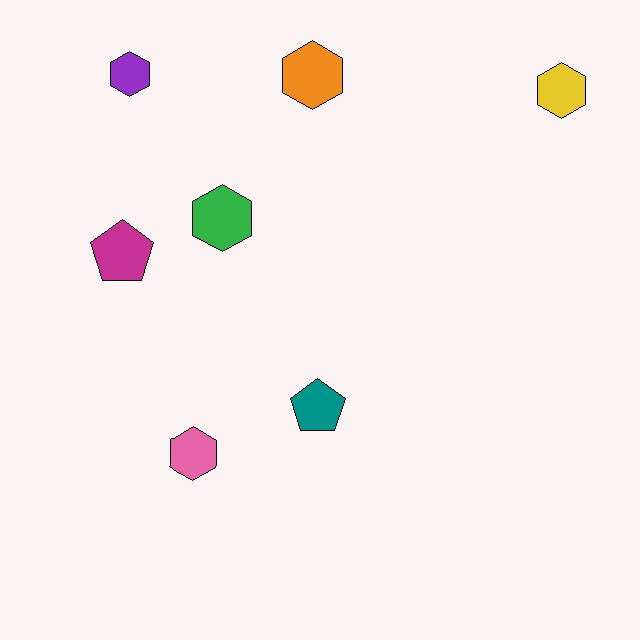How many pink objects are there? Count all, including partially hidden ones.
There is 1 pink object.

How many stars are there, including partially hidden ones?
There are no stars.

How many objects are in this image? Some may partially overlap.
There are 7 objects.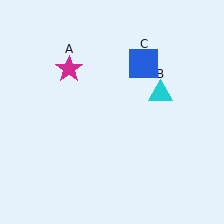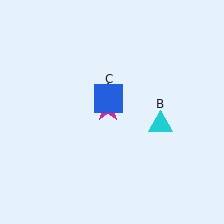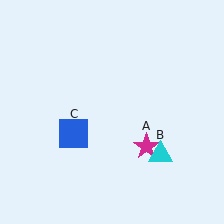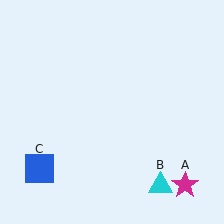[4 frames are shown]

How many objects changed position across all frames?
3 objects changed position: magenta star (object A), cyan triangle (object B), blue square (object C).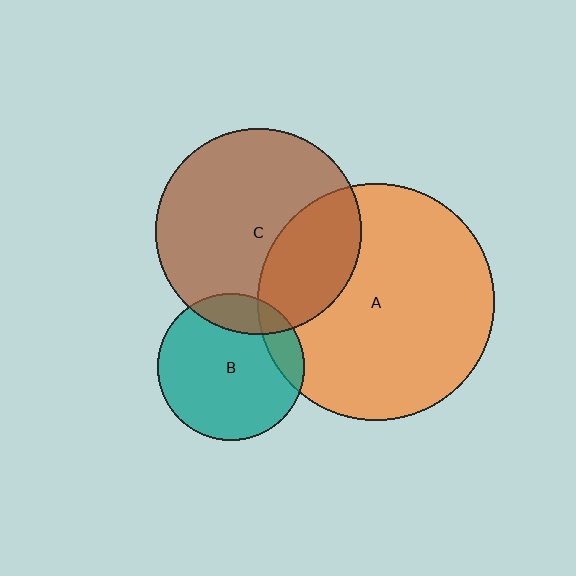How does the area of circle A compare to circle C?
Approximately 1.3 times.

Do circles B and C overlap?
Yes.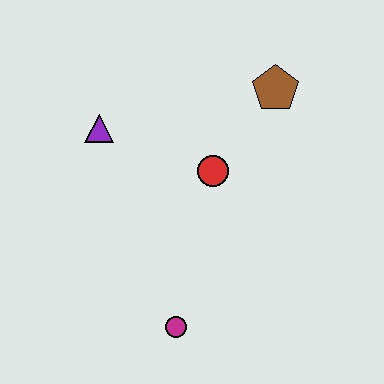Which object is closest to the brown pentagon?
The red circle is closest to the brown pentagon.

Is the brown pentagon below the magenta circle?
No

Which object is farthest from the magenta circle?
The brown pentagon is farthest from the magenta circle.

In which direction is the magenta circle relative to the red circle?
The magenta circle is below the red circle.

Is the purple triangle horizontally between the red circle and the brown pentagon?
No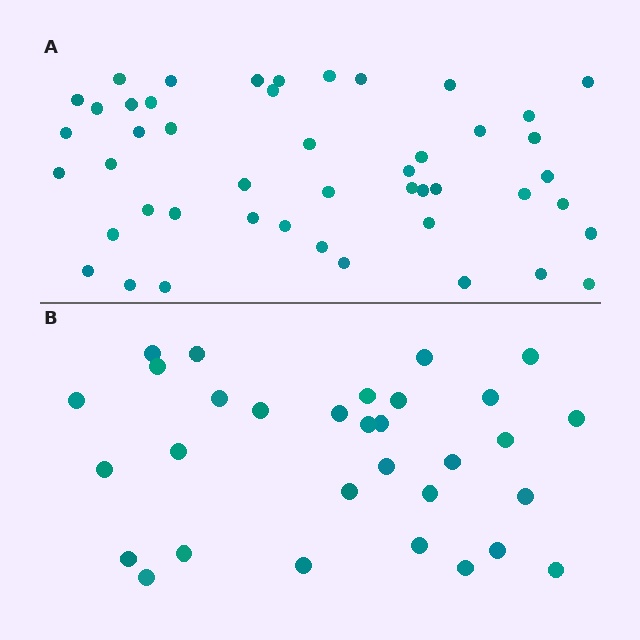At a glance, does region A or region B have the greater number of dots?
Region A (the top region) has more dots.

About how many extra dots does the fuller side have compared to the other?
Region A has approximately 15 more dots than region B.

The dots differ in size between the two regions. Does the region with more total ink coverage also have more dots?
No. Region B has more total ink coverage because its dots are larger, but region A actually contains more individual dots. Total area can be misleading — the number of items is what matters here.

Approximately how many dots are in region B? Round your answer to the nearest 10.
About 30 dots. (The exact count is 31, which rounds to 30.)